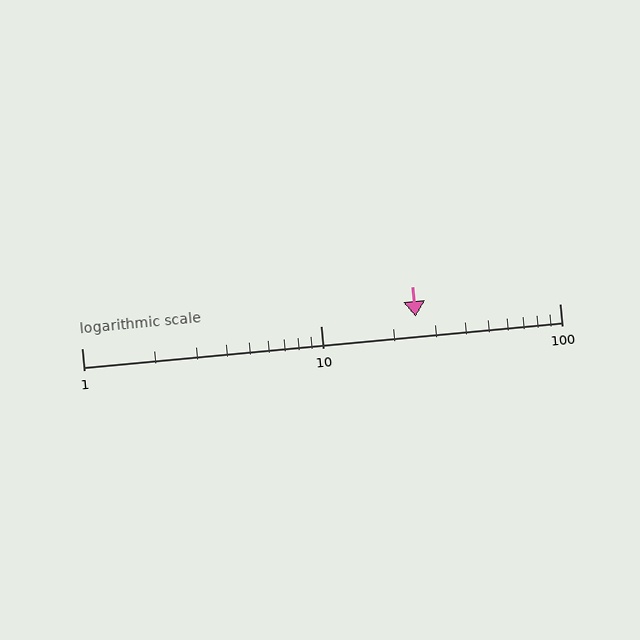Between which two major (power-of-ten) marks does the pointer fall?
The pointer is between 10 and 100.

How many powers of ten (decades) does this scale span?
The scale spans 2 decades, from 1 to 100.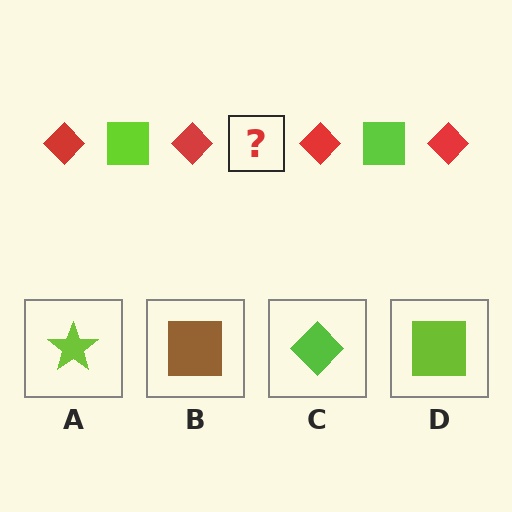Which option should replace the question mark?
Option D.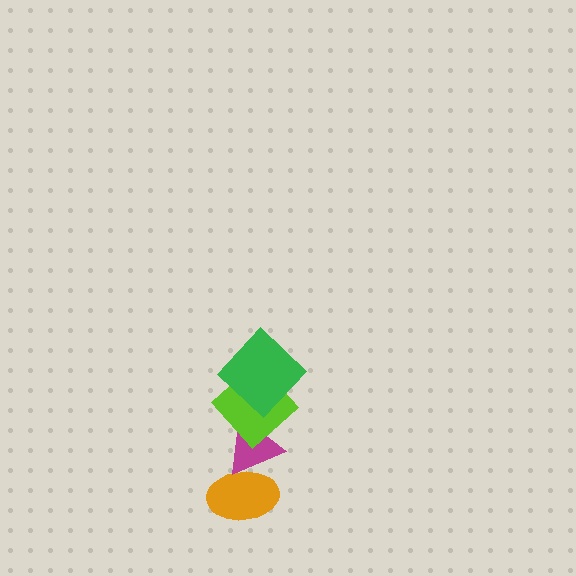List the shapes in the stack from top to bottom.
From top to bottom: the green diamond, the lime diamond, the magenta triangle, the orange ellipse.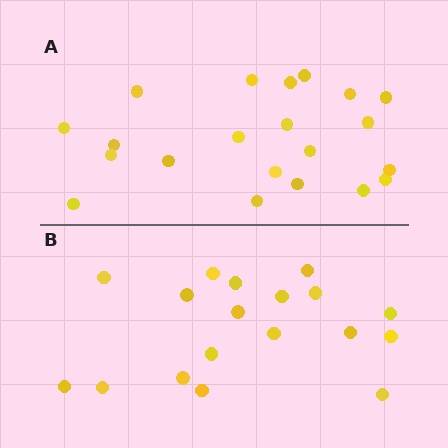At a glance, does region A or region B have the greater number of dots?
Region A (the top region) has more dots.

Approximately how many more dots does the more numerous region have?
Region A has just a few more — roughly 2 or 3 more dots than region B.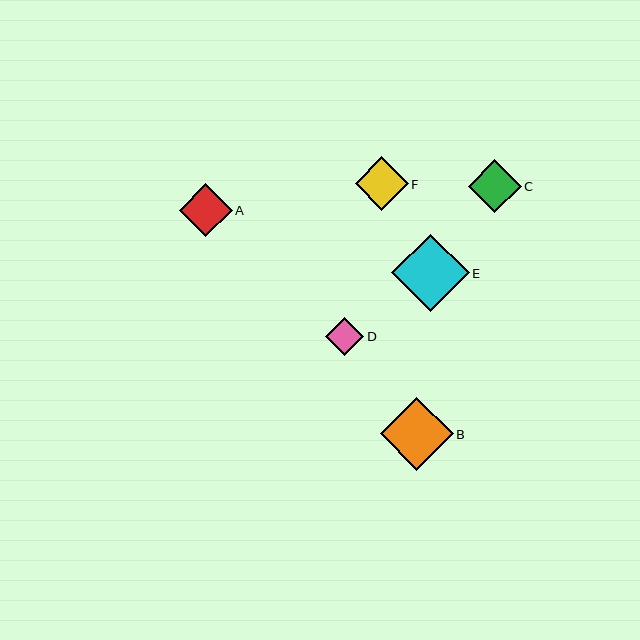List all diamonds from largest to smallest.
From largest to smallest: E, B, F, C, A, D.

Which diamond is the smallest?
Diamond D is the smallest with a size of approximately 38 pixels.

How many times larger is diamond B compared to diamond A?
Diamond B is approximately 1.4 times the size of diamond A.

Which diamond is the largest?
Diamond E is the largest with a size of approximately 78 pixels.